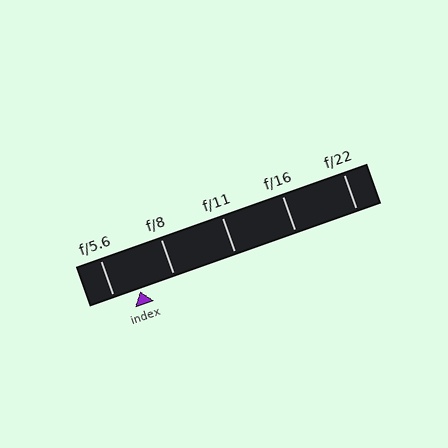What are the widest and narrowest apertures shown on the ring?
The widest aperture shown is f/5.6 and the narrowest is f/22.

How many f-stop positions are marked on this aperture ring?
There are 5 f-stop positions marked.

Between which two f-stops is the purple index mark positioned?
The index mark is between f/5.6 and f/8.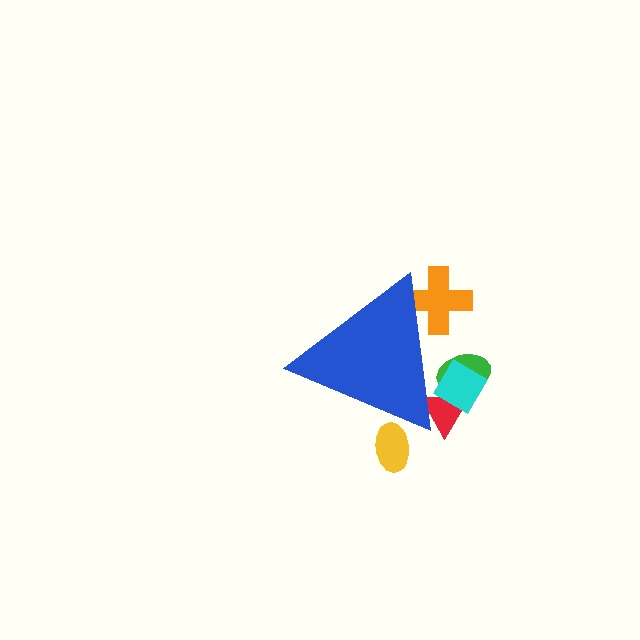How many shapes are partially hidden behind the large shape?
5 shapes are partially hidden.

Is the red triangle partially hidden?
Yes, the red triangle is partially hidden behind the blue triangle.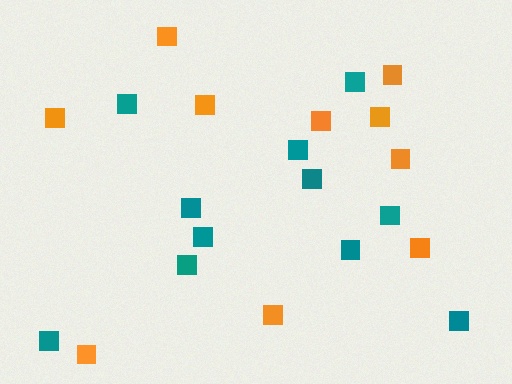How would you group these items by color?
There are 2 groups: one group of teal squares (11) and one group of orange squares (10).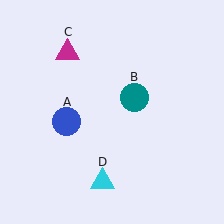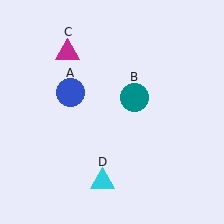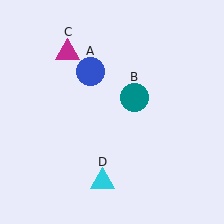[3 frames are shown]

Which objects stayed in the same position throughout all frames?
Teal circle (object B) and magenta triangle (object C) and cyan triangle (object D) remained stationary.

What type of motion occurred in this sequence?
The blue circle (object A) rotated clockwise around the center of the scene.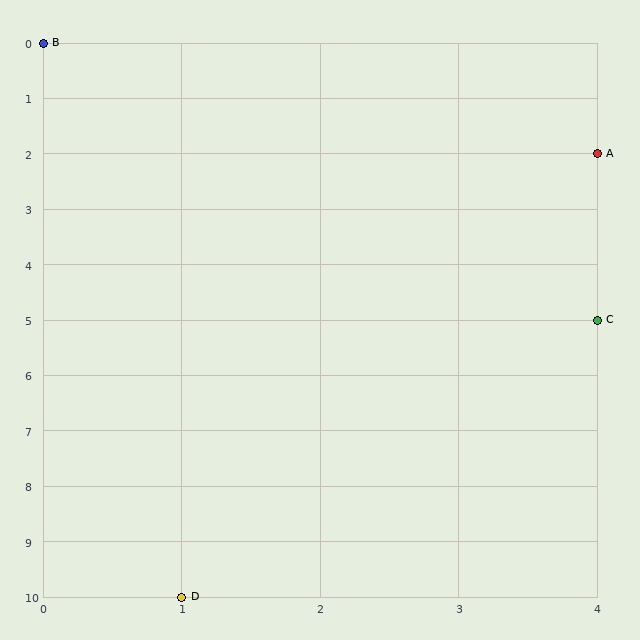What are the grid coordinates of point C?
Point C is at grid coordinates (4, 5).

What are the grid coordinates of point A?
Point A is at grid coordinates (4, 2).